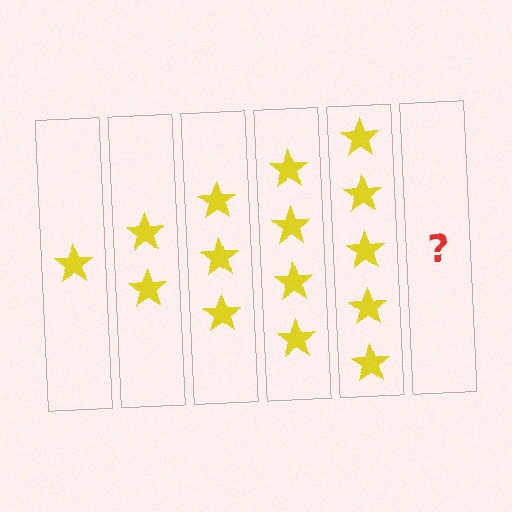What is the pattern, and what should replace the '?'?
The pattern is that each step adds one more star. The '?' should be 6 stars.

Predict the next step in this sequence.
The next step is 6 stars.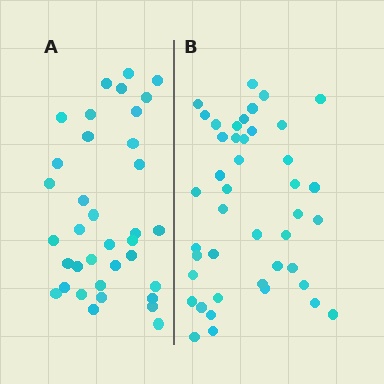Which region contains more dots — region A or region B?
Region B (the right region) has more dots.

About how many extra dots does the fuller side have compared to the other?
Region B has roughly 8 or so more dots than region A.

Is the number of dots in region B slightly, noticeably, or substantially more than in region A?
Region B has only slightly more — the two regions are fairly close. The ratio is roughly 1.2 to 1.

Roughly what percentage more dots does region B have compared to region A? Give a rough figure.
About 20% more.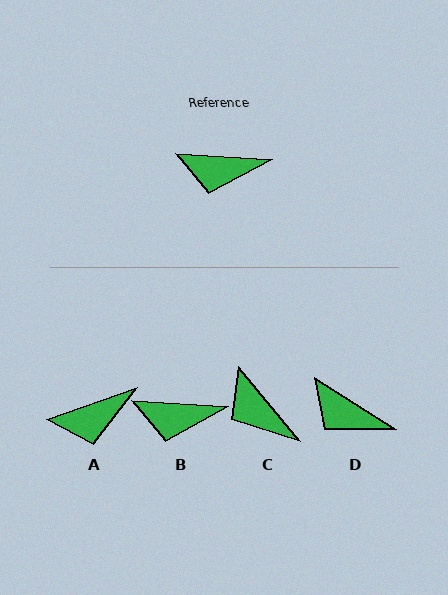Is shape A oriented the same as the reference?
No, it is off by about 23 degrees.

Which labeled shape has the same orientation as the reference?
B.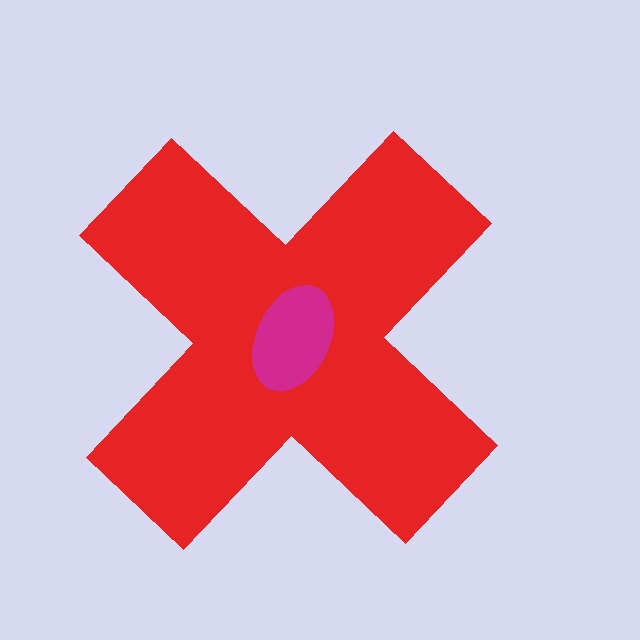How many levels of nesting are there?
2.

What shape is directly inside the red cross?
The magenta ellipse.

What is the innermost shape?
The magenta ellipse.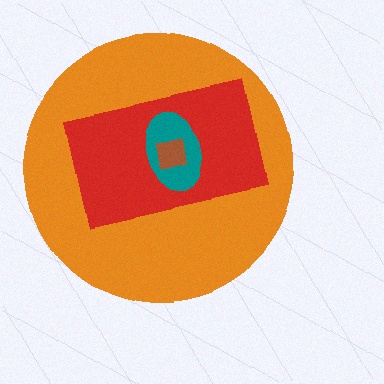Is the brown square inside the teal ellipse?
Yes.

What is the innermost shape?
The brown square.